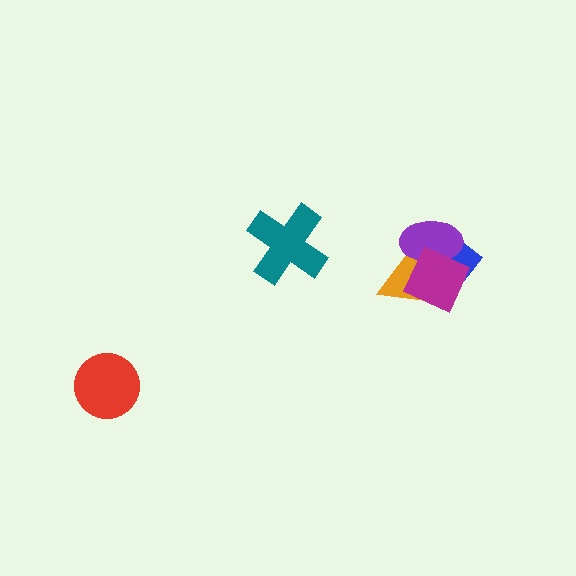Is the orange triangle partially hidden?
Yes, it is partially covered by another shape.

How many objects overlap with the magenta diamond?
3 objects overlap with the magenta diamond.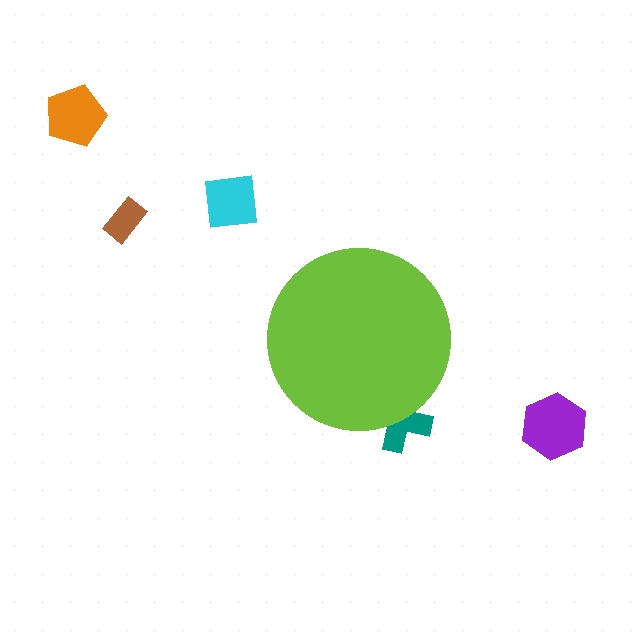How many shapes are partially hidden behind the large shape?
1 shape is partially hidden.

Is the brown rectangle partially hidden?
No, the brown rectangle is fully visible.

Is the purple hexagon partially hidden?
No, the purple hexagon is fully visible.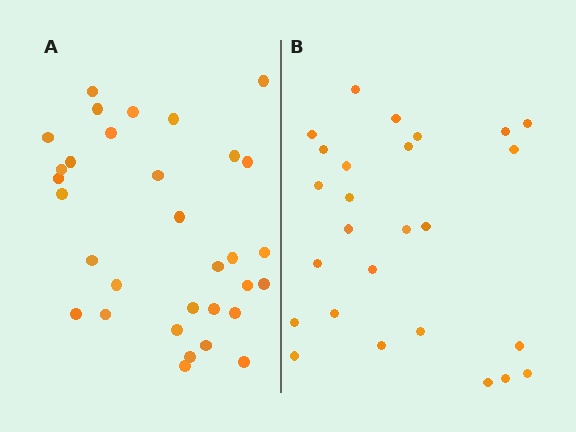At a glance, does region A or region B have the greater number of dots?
Region A (the left region) has more dots.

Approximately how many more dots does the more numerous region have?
Region A has about 6 more dots than region B.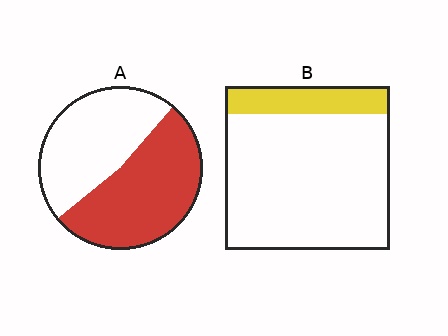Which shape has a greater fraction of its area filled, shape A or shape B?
Shape A.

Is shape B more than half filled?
No.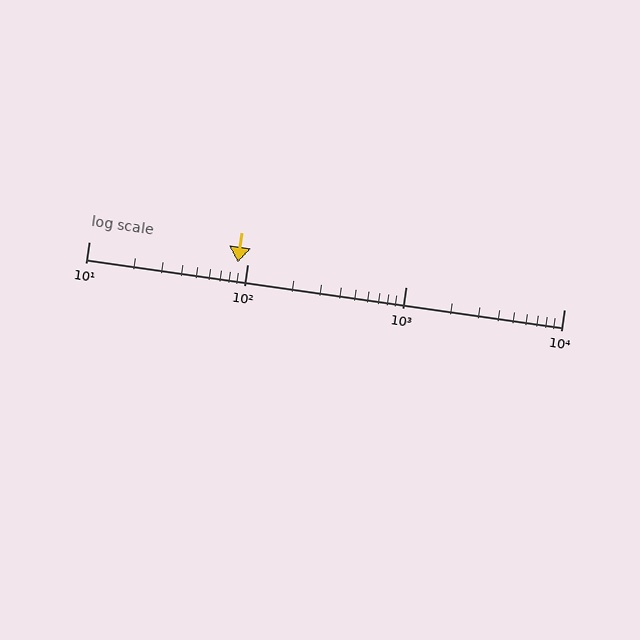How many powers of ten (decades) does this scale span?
The scale spans 3 decades, from 10 to 10000.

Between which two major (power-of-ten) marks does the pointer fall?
The pointer is between 10 and 100.